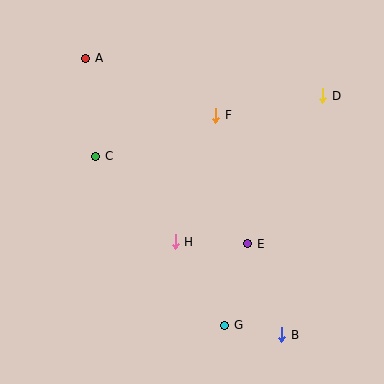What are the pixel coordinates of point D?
Point D is at (323, 96).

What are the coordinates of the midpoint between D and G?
The midpoint between D and G is at (274, 210).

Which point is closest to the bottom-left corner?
Point H is closest to the bottom-left corner.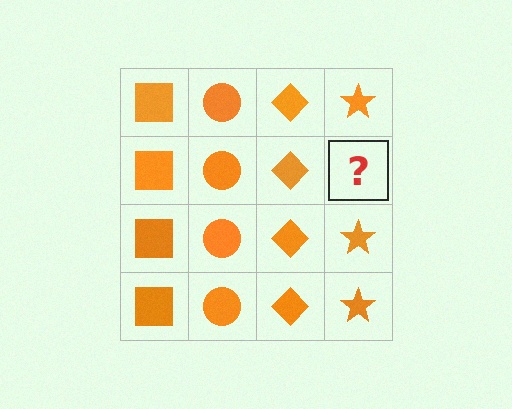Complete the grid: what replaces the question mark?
The question mark should be replaced with an orange star.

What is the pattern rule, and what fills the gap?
The rule is that each column has a consistent shape. The gap should be filled with an orange star.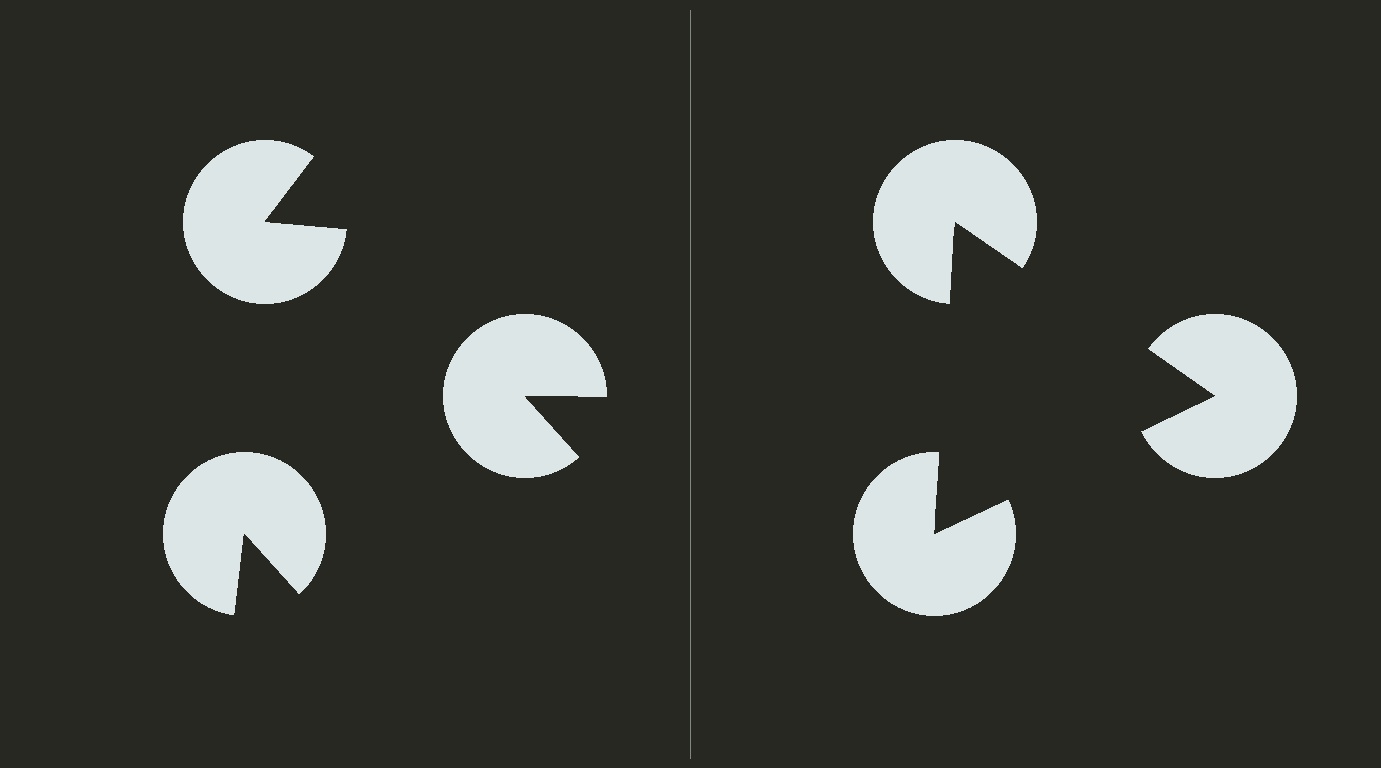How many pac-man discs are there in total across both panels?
6 — 3 on each side.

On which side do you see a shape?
An illusory triangle appears on the right side. On the left side the wedge cuts are rotated, so no coherent shape forms.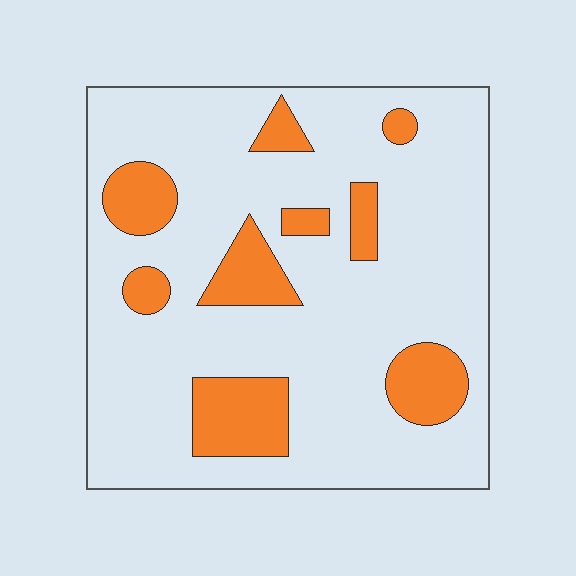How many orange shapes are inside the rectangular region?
9.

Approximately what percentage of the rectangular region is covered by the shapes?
Approximately 20%.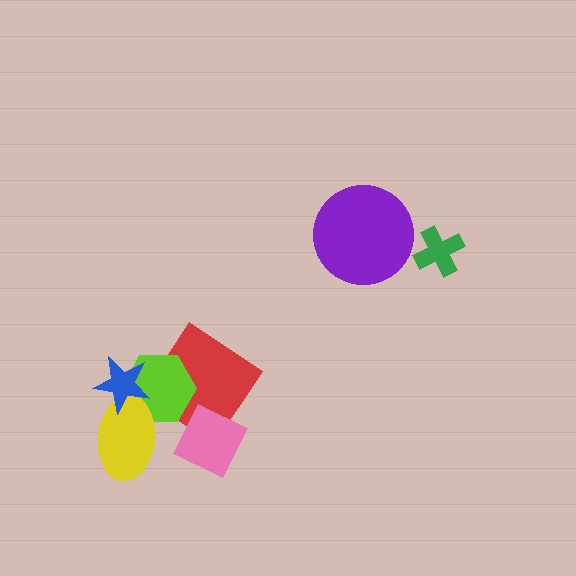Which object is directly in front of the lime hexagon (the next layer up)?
The yellow ellipse is directly in front of the lime hexagon.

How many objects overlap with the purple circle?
0 objects overlap with the purple circle.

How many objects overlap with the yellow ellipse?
2 objects overlap with the yellow ellipse.